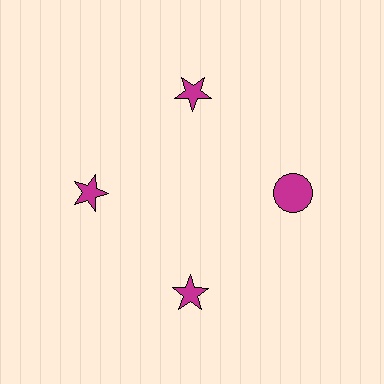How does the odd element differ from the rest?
It has a different shape: circle instead of star.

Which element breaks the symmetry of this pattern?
The magenta circle at roughly the 3 o'clock position breaks the symmetry. All other shapes are magenta stars.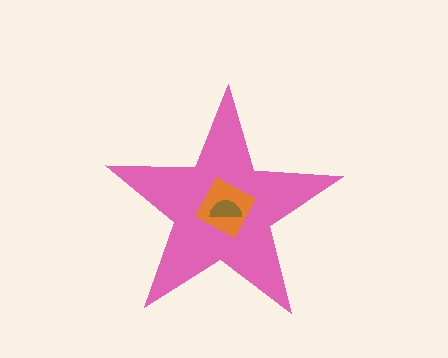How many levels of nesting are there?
3.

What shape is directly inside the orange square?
The brown semicircle.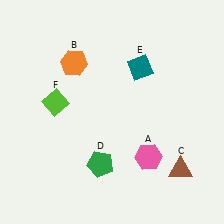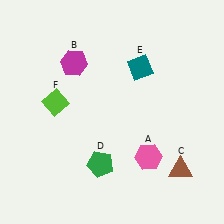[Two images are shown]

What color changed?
The hexagon (B) changed from orange in Image 1 to magenta in Image 2.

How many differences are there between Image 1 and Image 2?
There is 1 difference between the two images.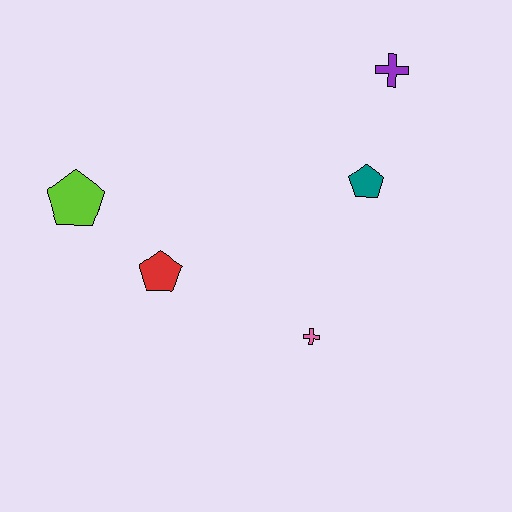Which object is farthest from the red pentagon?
The purple cross is farthest from the red pentagon.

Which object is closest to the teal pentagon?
The purple cross is closest to the teal pentagon.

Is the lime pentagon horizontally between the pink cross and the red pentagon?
No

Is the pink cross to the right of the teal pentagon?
No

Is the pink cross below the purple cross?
Yes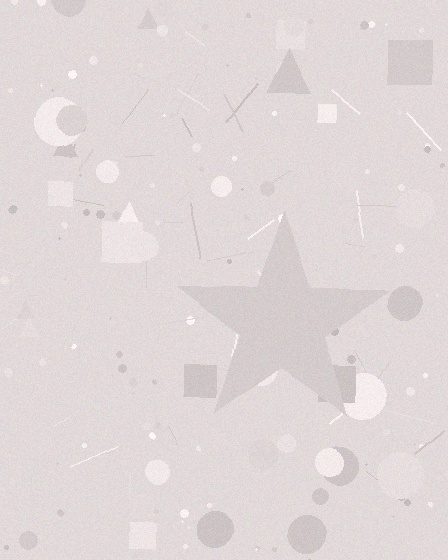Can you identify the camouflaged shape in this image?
The camouflaged shape is a star.